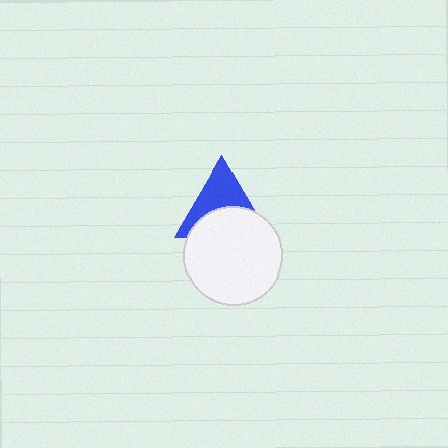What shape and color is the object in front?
The object in front is a white circle.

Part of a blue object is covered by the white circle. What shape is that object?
It is a triangle.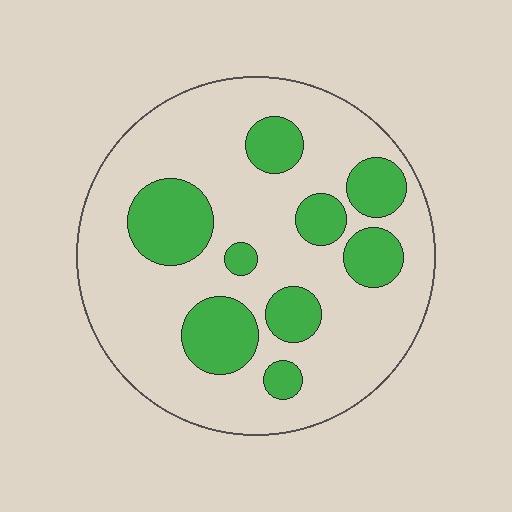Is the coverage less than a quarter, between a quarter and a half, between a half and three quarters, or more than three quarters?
Between a quarter and a half.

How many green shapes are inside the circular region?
9.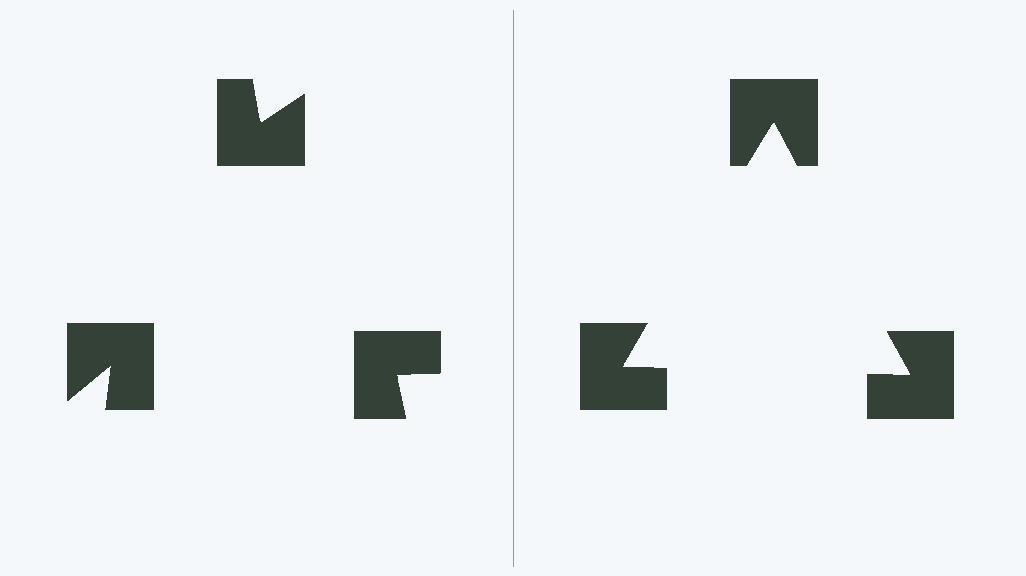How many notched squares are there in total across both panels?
6 — 3 on each side.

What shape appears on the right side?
An illusory triangle.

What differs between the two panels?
The notched squares are positioned identically on both sides; only the wedge orientations differ. On the right they align to a triangle; on the left they are misaligned.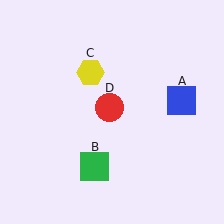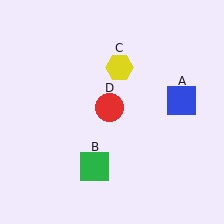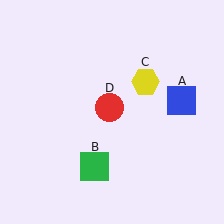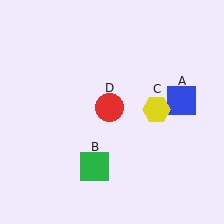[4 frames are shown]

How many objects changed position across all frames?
1 object changed position: yellow hexagon (object C).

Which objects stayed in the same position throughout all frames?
Blue square (object A) and green square (object B) and red circle (object D) remained stationary.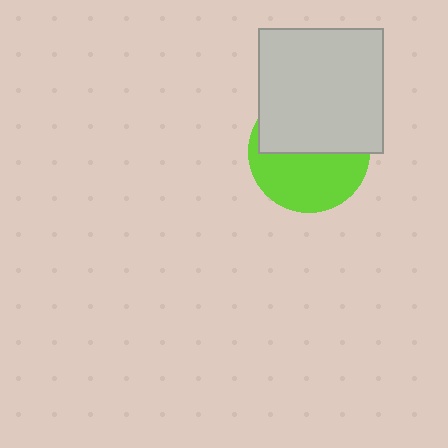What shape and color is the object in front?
The object in front is a light gray square.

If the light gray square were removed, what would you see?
You would see the complete lime circle.